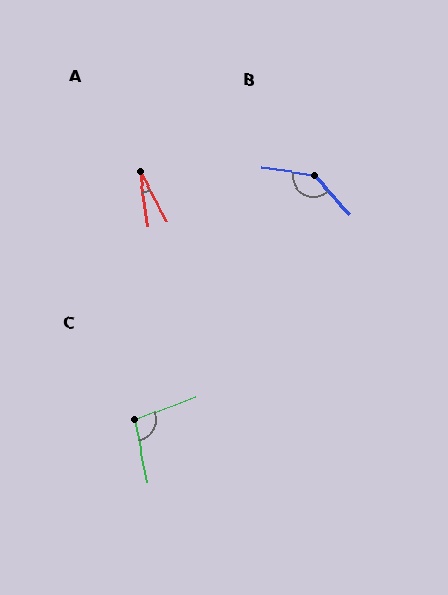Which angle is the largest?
B, at approximately 141 degrees.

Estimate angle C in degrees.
Approximately 99 degrees.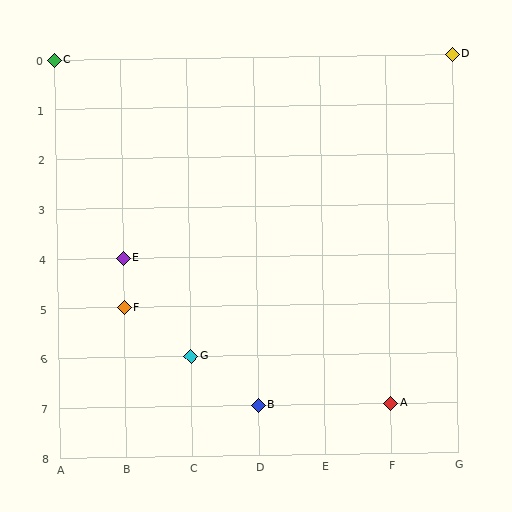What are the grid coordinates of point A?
Point A is at grid coordinates (F, 7).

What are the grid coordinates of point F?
Point F is at grid coordinates (B, 5).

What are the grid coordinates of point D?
Point D is at grid coordinates (G, 0).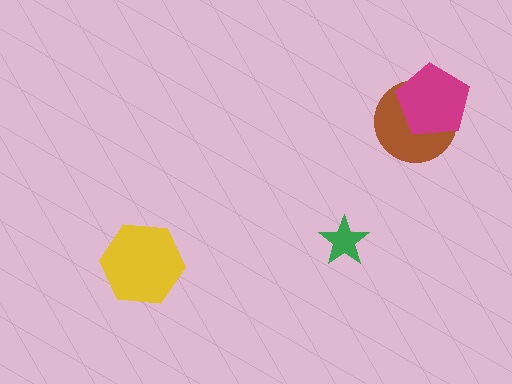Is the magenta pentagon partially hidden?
No, no other shape covers it.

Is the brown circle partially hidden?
Yes, it is partially covered by another shape.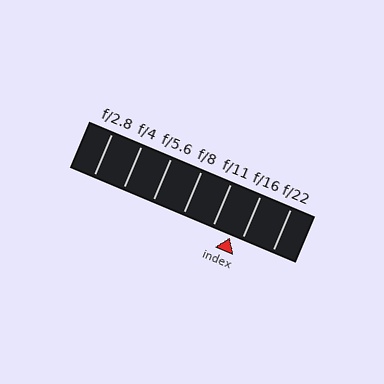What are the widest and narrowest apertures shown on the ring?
The widest aperture shown is f/2.8 and the narrowest is f/22.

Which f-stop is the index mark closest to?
The index mark is closest to f/16.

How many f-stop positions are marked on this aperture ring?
There are 7 f-stop positions marked.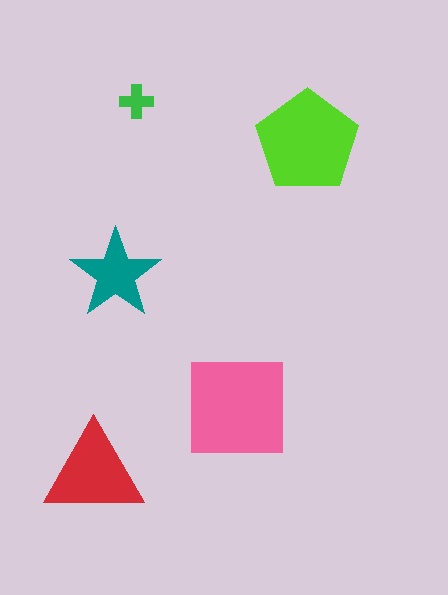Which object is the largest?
The pink square.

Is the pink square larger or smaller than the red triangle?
Larger.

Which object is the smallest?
The green cross.